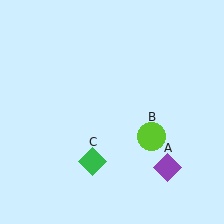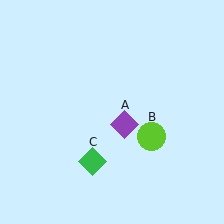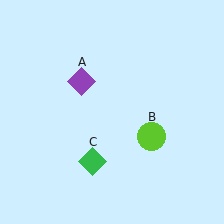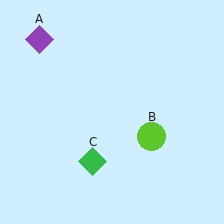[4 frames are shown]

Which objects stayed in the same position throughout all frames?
Lime circle (object B) and green diamond (object C) remained stationary.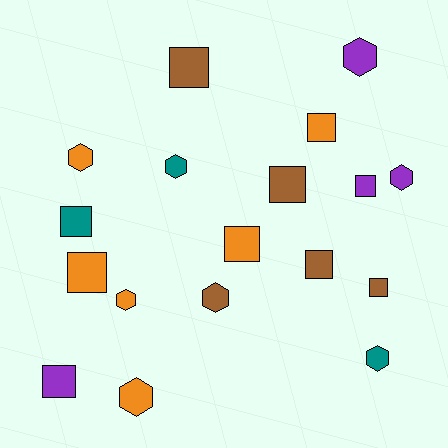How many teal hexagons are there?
There are 2 teal hexagons.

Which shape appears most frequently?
Square, with 10 objects.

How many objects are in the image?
There are 18 objects.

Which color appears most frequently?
Orange, with 6 objects.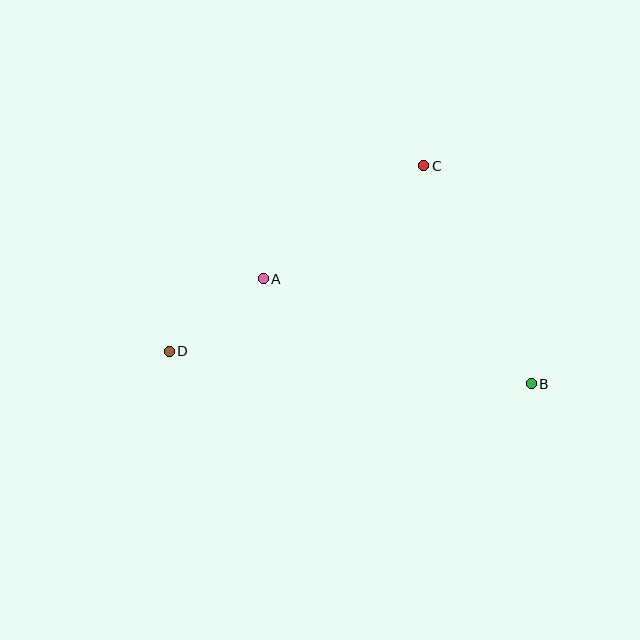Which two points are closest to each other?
Points A and D are closest to each other.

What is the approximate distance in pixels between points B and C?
The distance between B and C is approximately 243 pixels.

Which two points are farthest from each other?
Points B and D are farthest from each other.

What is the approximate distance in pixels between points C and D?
The distance between C and D is approximately 315 pixels.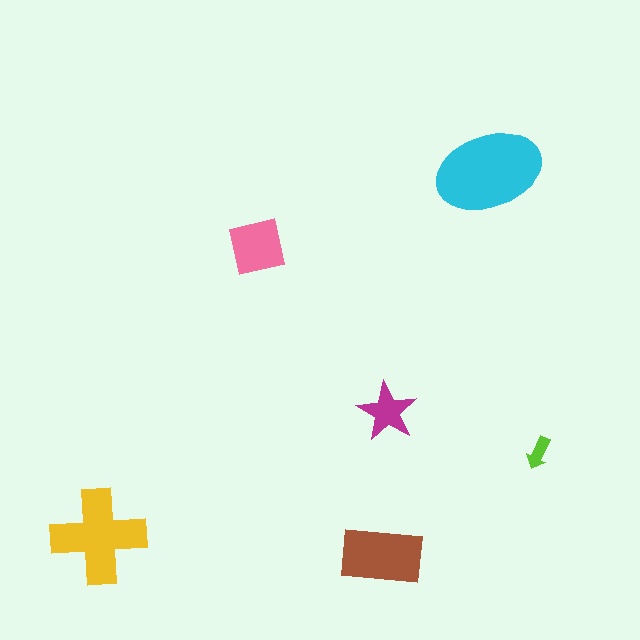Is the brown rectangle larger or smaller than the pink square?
Larger.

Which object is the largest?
The cyan ellipse.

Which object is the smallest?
The lime arrow.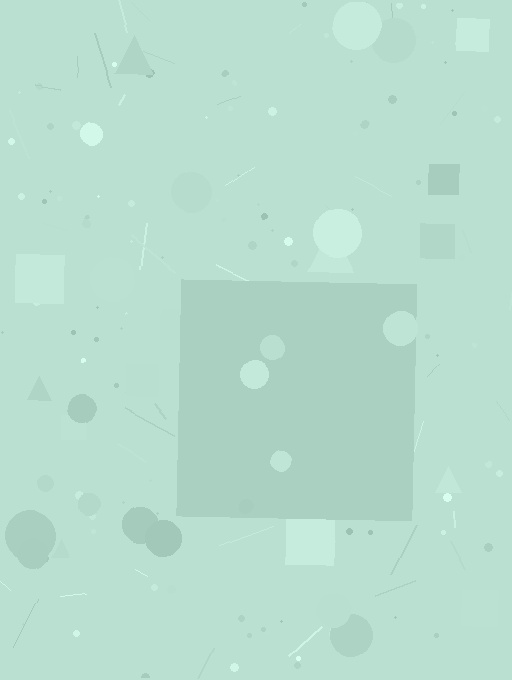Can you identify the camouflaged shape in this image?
The camouflaged shape is a square.